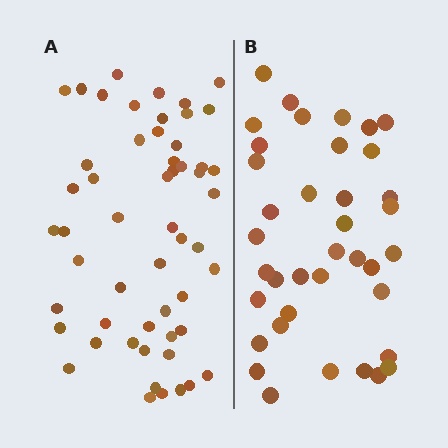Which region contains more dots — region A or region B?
Region A (the left region) has more dots.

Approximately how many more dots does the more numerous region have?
Region A has approximately 15 more dots than region B.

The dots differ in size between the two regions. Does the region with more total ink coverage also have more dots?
No. Region B has more total ink coverage because its dots are larger, but region A actually contains more individual dots. Total area can be misleading — the number of items is what matters here.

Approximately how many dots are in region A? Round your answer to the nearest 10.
About 50 dots. (The exact count is 54, which rounds to 50.)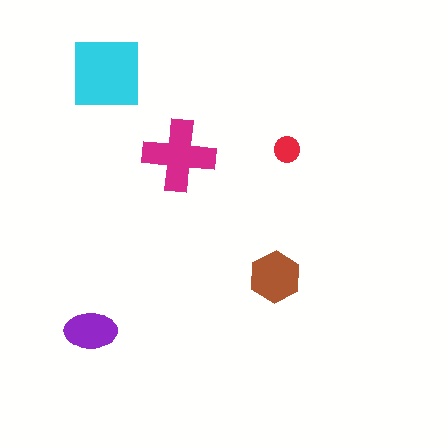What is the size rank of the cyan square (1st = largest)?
1st.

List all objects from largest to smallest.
The cyan square, the magenta cross, the brown hexagon, the purple ellipse, the red circle.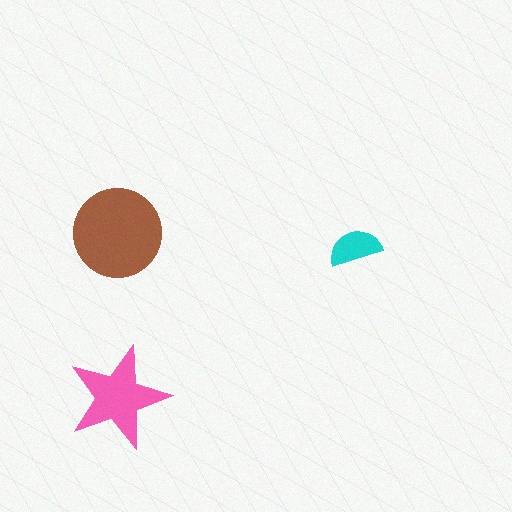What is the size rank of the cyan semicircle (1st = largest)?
3rd.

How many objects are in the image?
There are 3 objects in the image.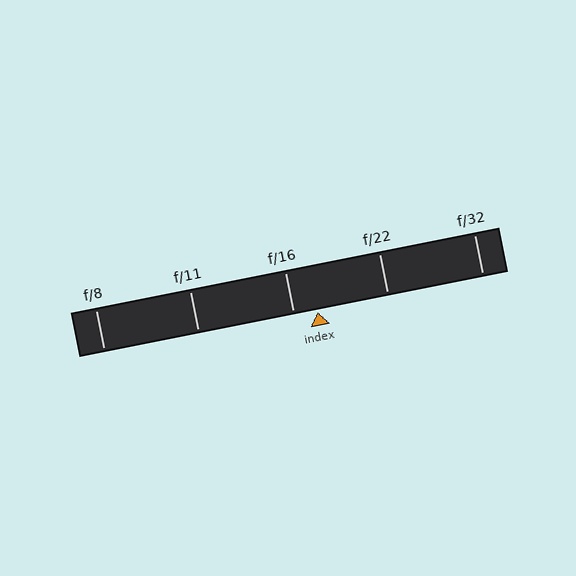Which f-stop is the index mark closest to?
The index mark is closest to f/16.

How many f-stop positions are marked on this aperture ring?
There are 5 f-stop positions marked.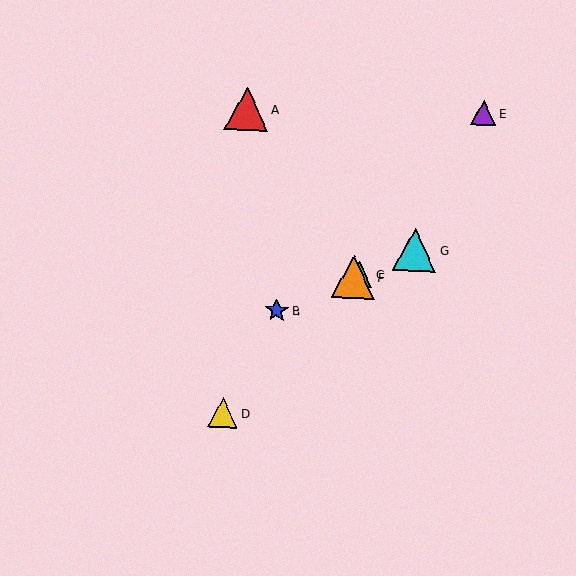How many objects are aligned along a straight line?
4 objects (B, C, F, G) are aligned along a straight line.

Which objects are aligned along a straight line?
Objects B, C, F, G are aligned along a straight line.